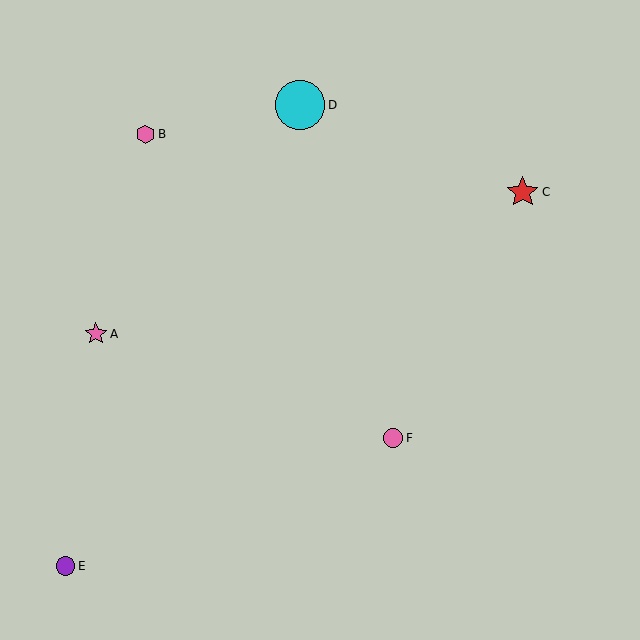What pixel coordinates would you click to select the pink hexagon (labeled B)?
Click at (146, 134) to select the pink hexagon B.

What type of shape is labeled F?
Shape F is a pink circle.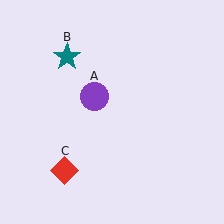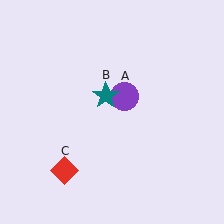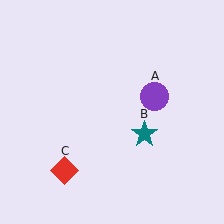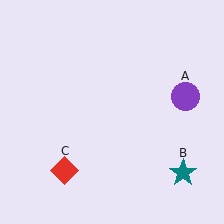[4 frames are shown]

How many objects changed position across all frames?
2 objects changed position: purple circle (object A), teal star (object B).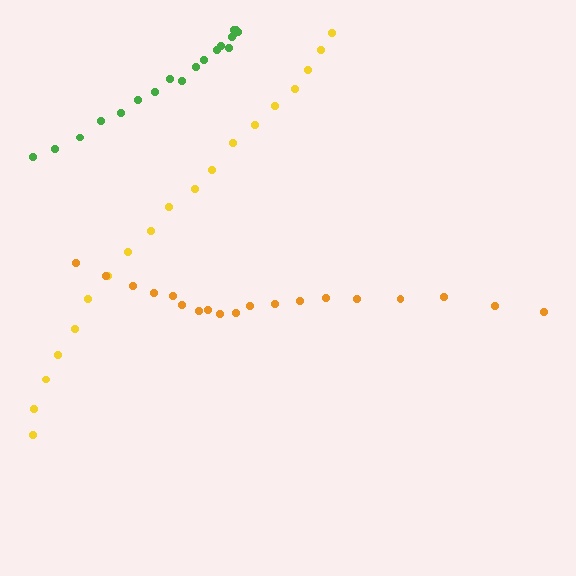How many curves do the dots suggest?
There are 3 distinct paths.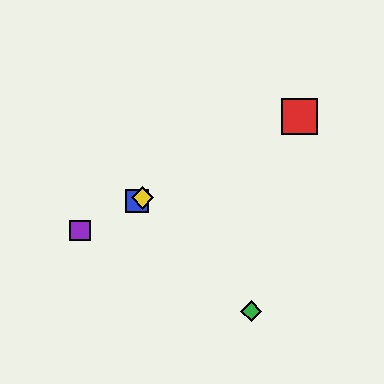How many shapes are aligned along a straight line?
4 shapes (the red square, the blue square, the yellow diamond, the purple square) are aligned along a straight line.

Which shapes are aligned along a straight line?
The red square, the blue square, the yellow diamond, the purple square are aligned along a straight line.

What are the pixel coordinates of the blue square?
The blue square is at (137, 201).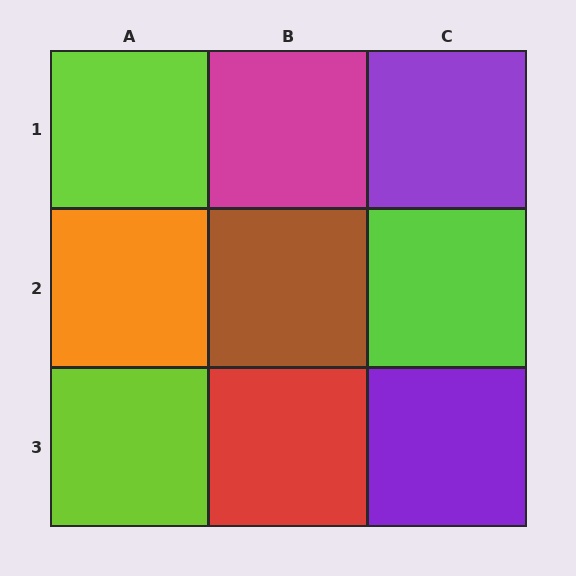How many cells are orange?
1 cell is orange.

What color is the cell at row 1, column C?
Purple.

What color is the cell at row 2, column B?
Brown.